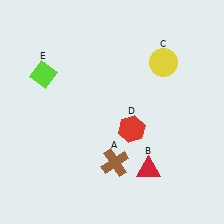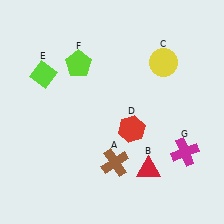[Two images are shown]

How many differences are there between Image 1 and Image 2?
There are 2 differences between the two images.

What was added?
A lime pentagon (F), a magenta cross (G) were added in Image 2.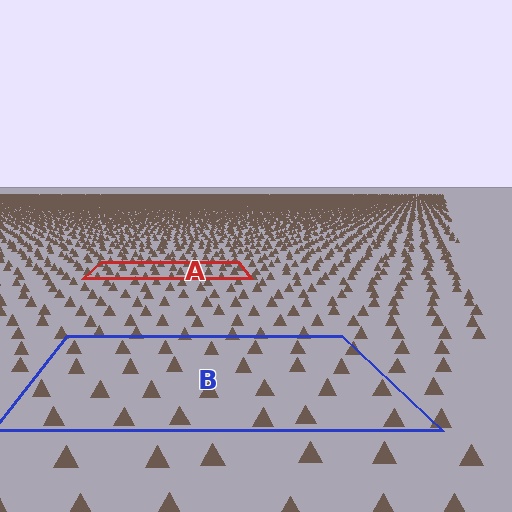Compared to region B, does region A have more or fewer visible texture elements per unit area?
Region A has more texture elements per unit area — they are packed more densely because it is farther away.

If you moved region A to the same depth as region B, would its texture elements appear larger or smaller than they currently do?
They would appear larger. At a closer depth, the same texture elements are projected at a bigger on-screen size.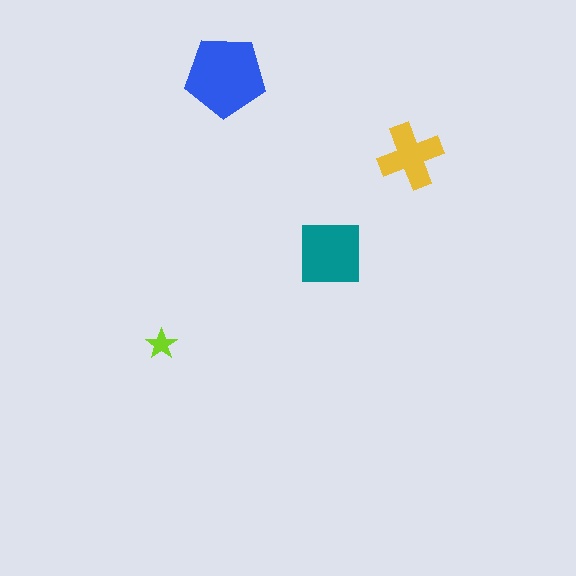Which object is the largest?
The blue pentagon.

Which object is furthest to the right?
The yellow cross is rightmost.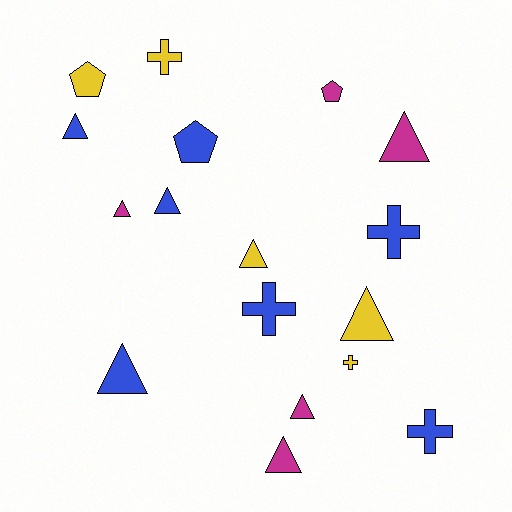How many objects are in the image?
There are 17 objects.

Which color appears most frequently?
Blue, with 7 objects.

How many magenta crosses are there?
There are no magenta crosses.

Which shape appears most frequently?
Triangle, with 9 objects.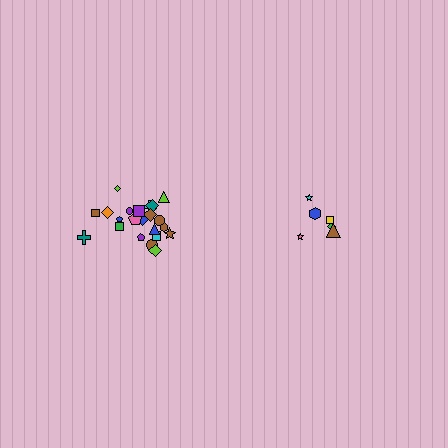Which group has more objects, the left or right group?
The left group.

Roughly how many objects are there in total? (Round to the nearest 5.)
Roughly 30 objects in total.